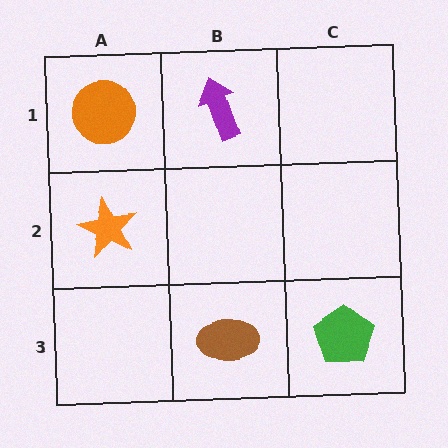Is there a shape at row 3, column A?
No, that cell is empty.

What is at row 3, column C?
A green pentagon.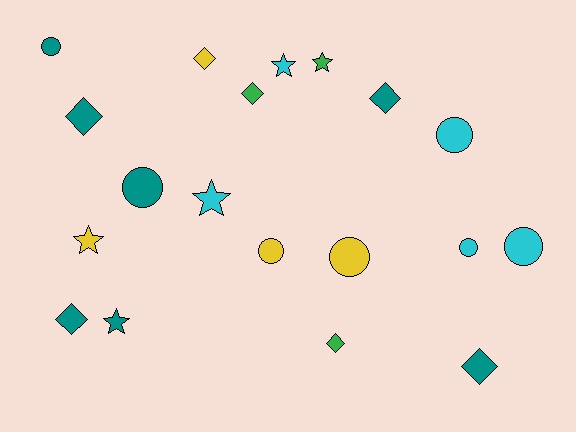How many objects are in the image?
There are 19 objects.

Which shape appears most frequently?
Diamond, with 7 objects.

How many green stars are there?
There is 1 green star.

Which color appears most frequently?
Teal, with 7 objects.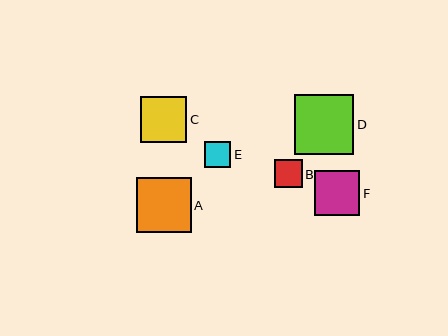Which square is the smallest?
Square E is the smallest with a size of approximately 26 pixels.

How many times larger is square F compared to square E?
Square F is approximately 1.7 times the size of square E.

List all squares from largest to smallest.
From largest to smallest: D, A, C, F, B, E.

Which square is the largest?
Square D is the largest with a size of approximately 60 pixels.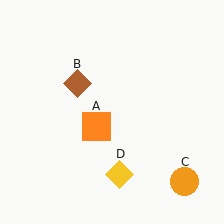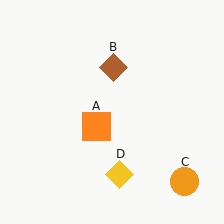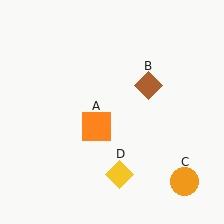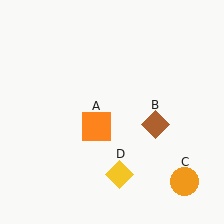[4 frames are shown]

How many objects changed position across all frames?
1 object changed position: brown diamond (object B).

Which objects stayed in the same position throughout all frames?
Orange square (object A) and orange circle (object C) and yellow diamond (object D) remained stationary.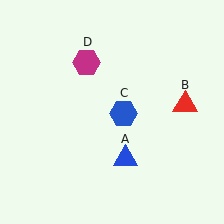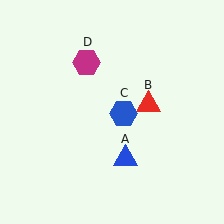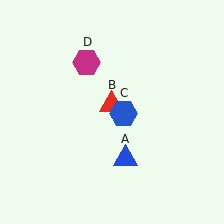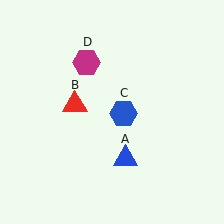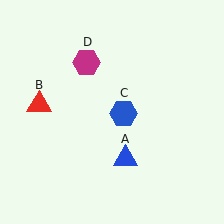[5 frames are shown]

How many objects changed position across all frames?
1 object changed position: red triangle (object B).